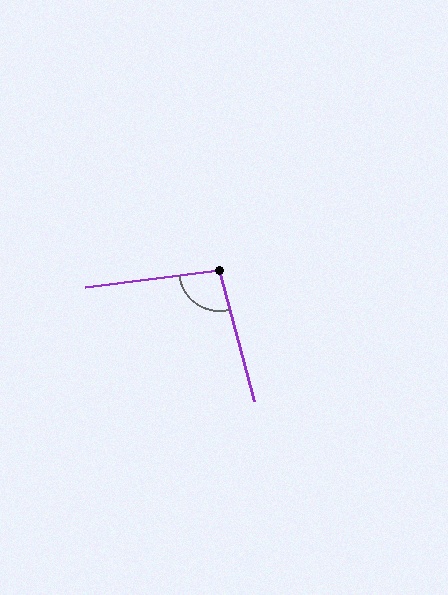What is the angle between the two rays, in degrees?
Approximately 97 degrees.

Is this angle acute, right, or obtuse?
It is obtuse.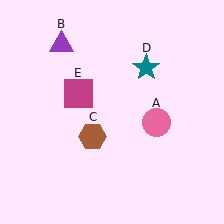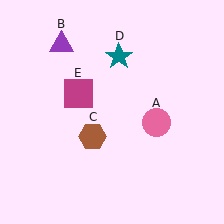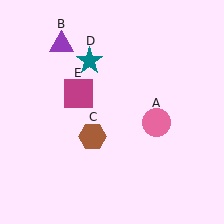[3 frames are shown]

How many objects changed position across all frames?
1 object changed position: teal star (object D).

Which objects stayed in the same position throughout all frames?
Pink circle (object A) and purple triangle (object B) and brown hexagon (object C) and magenta square (object E) remained stationary.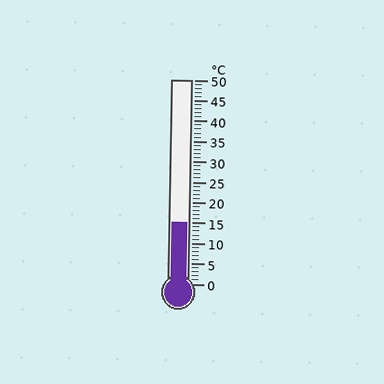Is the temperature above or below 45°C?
The temperature is below 45°C.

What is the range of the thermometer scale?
The thermometer scale ranges from 0°C to 50°C.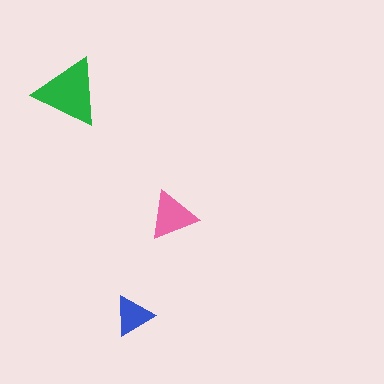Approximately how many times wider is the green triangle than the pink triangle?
About 1.5 times wider.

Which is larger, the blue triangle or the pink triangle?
The pink one.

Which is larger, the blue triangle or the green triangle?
The green one.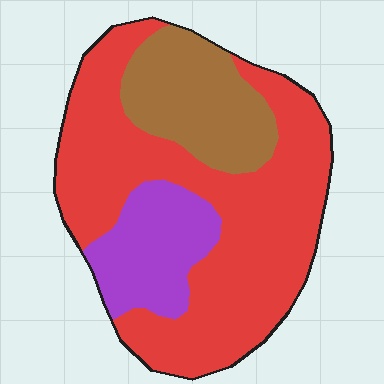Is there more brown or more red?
Red.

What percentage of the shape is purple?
Purple takes up about one sixth (1/6) of the shape.